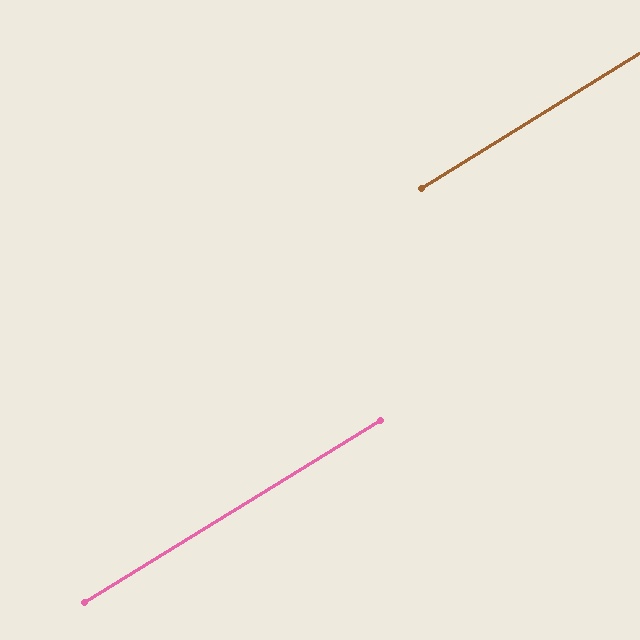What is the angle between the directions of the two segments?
Approximately 0 degrees.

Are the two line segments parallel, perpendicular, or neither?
Parallel — their directions differ by only 0.3°.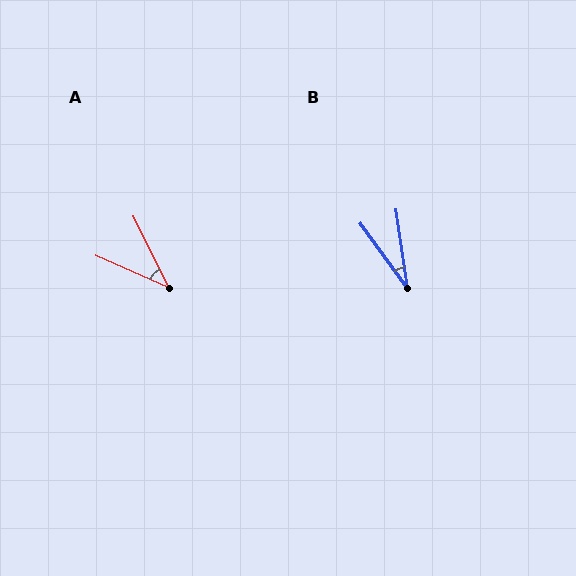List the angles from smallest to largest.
B (28°), A (40°).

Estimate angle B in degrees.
Approximately 28 degrees.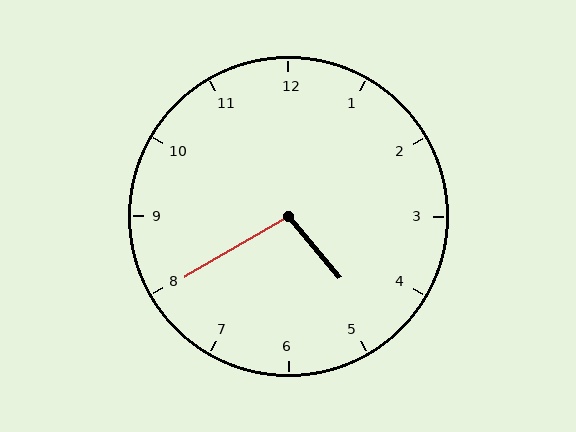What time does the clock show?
4:40.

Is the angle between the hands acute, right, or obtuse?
It is obtuse.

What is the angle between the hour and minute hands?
Approximately 100 degrees.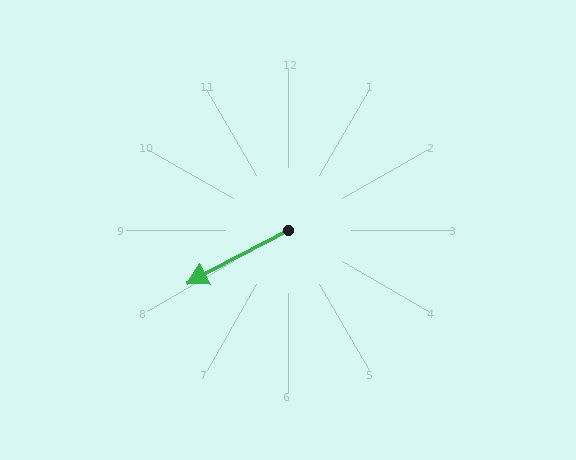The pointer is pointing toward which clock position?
Roughly 8 o'clock.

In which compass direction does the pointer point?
Southwest.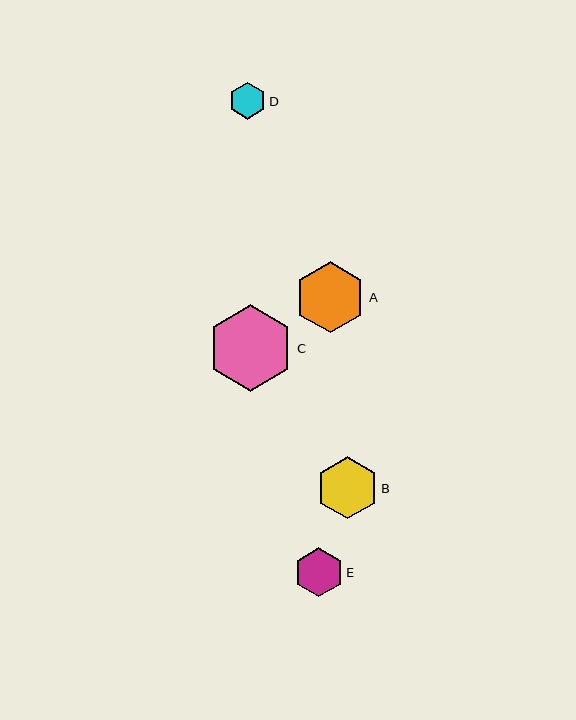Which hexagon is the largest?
Hexagon C is the largest with a size of approximately 86 pixels.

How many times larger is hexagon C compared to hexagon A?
Hexagon C is approximately 1.2 times the size of hexagon A.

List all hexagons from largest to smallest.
From largest to smallest: C, A, B, E, D.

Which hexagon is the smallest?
Hexagon D is the smallest with a size of approximately 37 pixels.